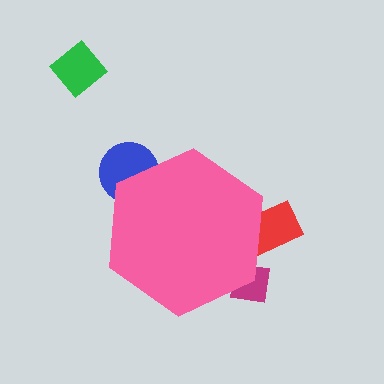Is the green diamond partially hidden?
No, the green diamond is fully visible.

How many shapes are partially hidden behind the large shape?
3 shapes are partially hidden.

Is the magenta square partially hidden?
Yes, the magenta square is partially hidden behind the pink hexagon.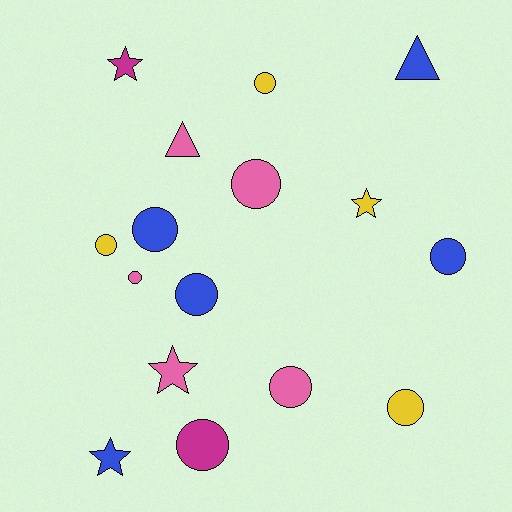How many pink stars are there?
There is 1 pink star.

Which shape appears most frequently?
Circle, with 10 objects.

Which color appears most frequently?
Blue, with 5 objects.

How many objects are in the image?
There are 16 objects.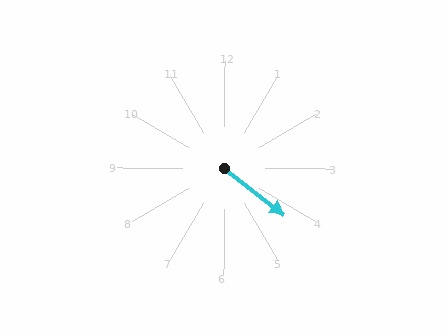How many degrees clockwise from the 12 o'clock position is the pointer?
Approximately 128 degrees.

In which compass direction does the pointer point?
Southeast.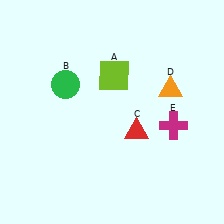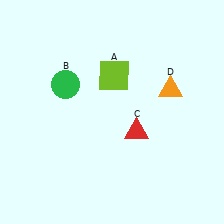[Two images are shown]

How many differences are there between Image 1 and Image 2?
There is 1 difference between the two images.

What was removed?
The magenta cross (E) was removed in Image 2.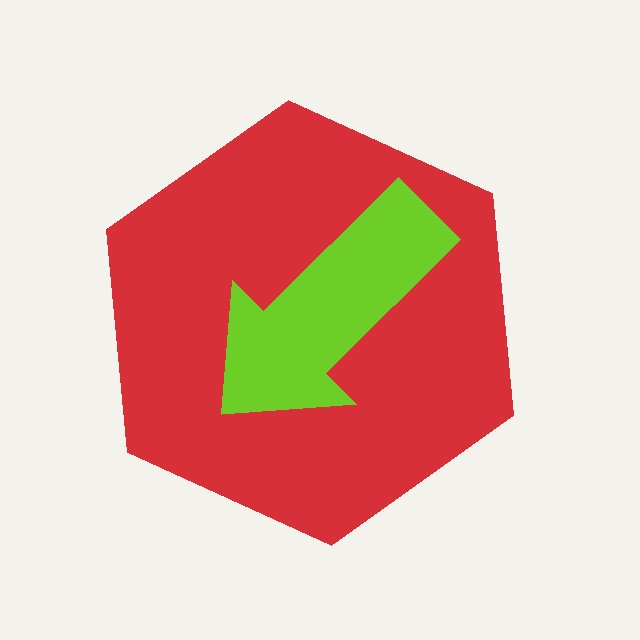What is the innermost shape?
The lime arrow.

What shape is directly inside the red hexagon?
The lime arrow.